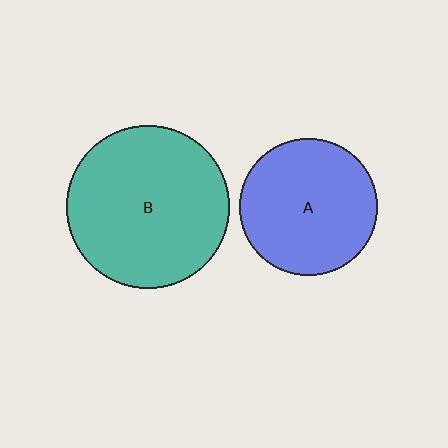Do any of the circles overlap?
No, none of the circles overlap.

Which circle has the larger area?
Circle B (teal).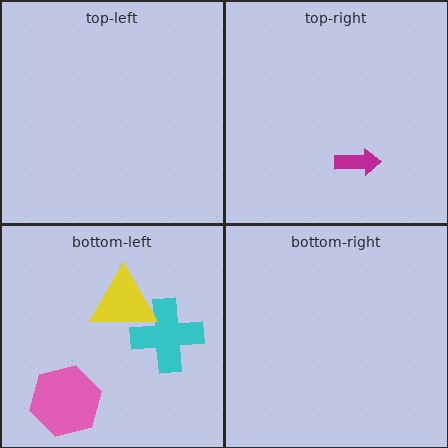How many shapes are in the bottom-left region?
3.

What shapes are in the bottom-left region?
The cyan cross, the yellow triangle, the pink hexagon.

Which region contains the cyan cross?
The bottom-left region.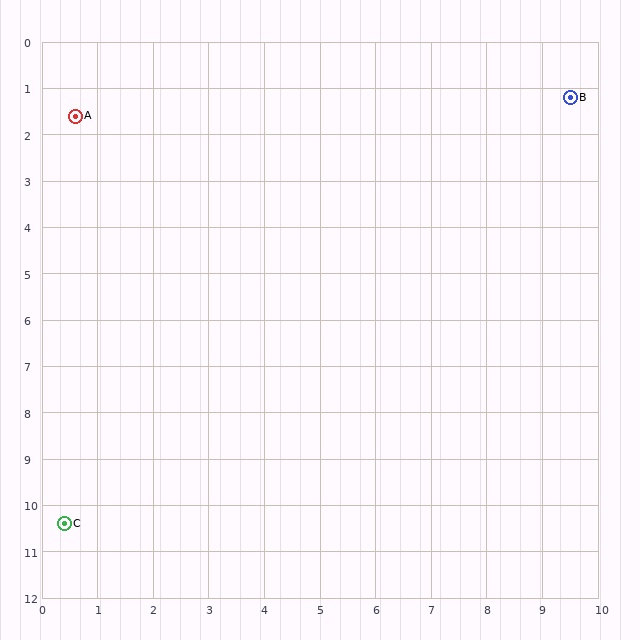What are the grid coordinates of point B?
Point B is at approximately (9.5, 1.2).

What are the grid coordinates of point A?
Point A is at approximately (0.6, 1.6).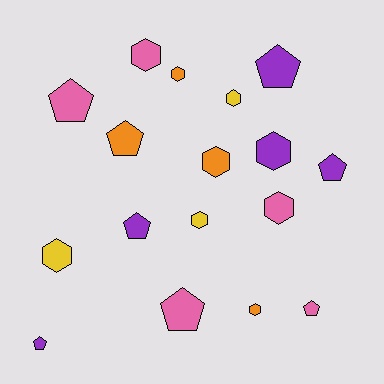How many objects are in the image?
There are 17 objects.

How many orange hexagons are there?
There are 3 orange hexagons.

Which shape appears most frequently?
Hexagon, with 9 objects.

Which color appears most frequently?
Purple, with 5 objects.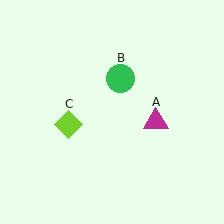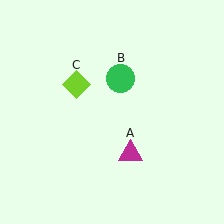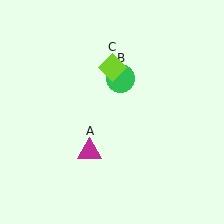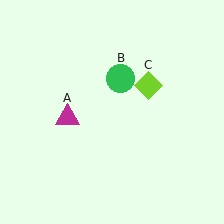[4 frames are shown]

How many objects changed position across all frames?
2 objects changed position: magenta triangle (object A), lime diamond (object C).